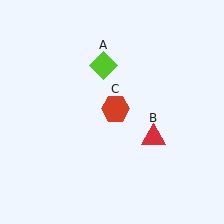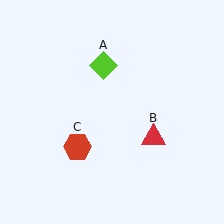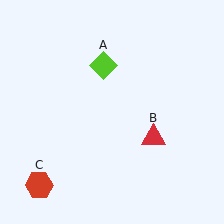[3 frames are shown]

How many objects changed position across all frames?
1 object changed position: red hexagon (object C).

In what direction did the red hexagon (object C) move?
The red hexagon (object C) moved down and to the left.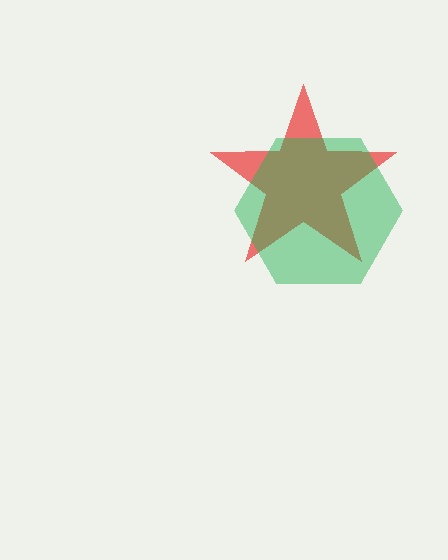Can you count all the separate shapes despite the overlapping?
Yes, there are 2 separate shapes.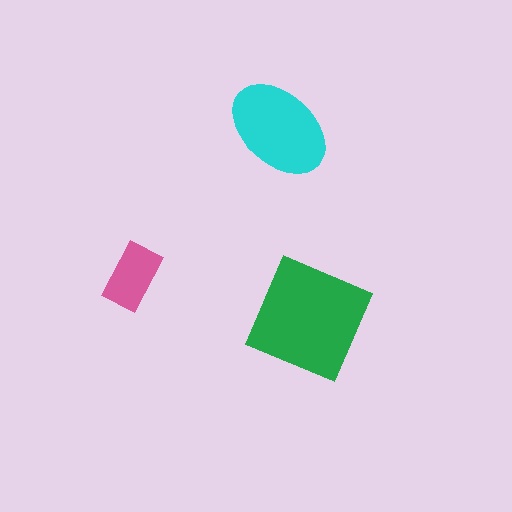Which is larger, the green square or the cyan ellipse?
The green square.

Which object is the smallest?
The pink rectangle.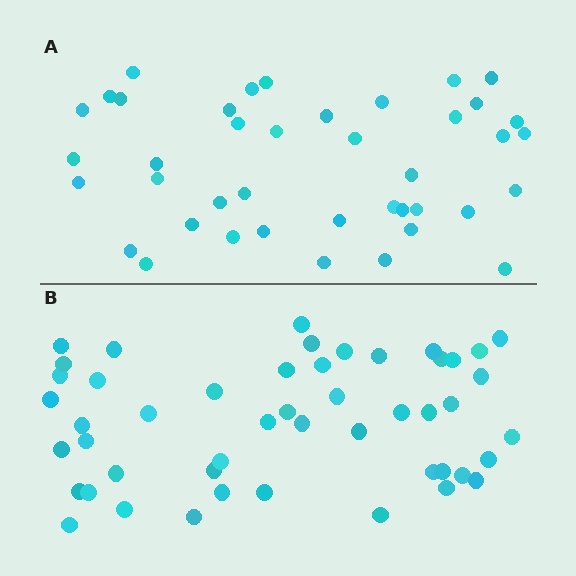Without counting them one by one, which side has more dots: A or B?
Region B (the bottom region) has more dots.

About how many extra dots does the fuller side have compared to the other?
Region B has roughly 8 or so more dots than region A.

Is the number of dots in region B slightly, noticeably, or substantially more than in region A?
Region B has only slightly more — the two regions are fairly close. The ratio is roughly 1.2 to 1.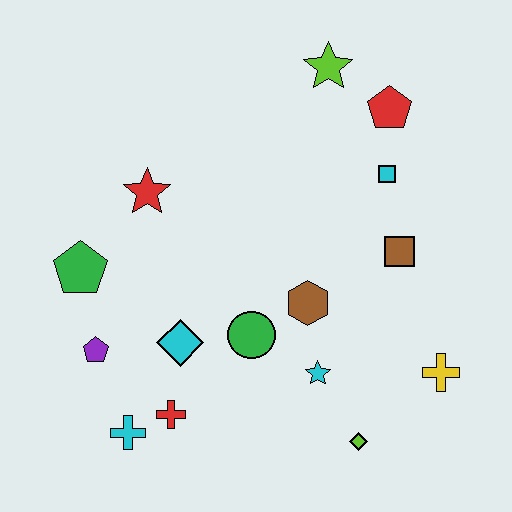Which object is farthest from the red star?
The yellow cross is farthest from the red star.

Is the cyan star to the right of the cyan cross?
Yes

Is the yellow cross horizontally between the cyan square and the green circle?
No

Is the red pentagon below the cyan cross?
No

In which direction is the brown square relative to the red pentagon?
The brown square is below the red pentagon.